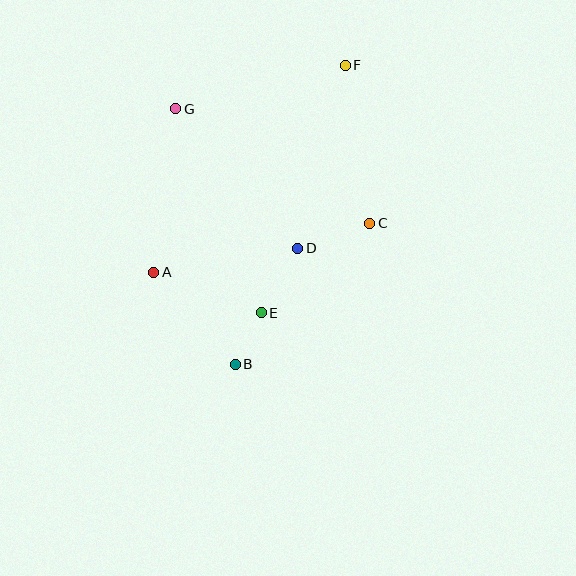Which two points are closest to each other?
Points B and E are closest to each other.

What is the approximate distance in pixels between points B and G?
The distance between B and G is approximately 262 pixels.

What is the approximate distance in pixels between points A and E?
The distance between A and E is approximately 115 pixels.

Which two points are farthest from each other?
Points B and F are farthest from each other.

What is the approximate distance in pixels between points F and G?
The distance between F and G is approximately 175 pixels.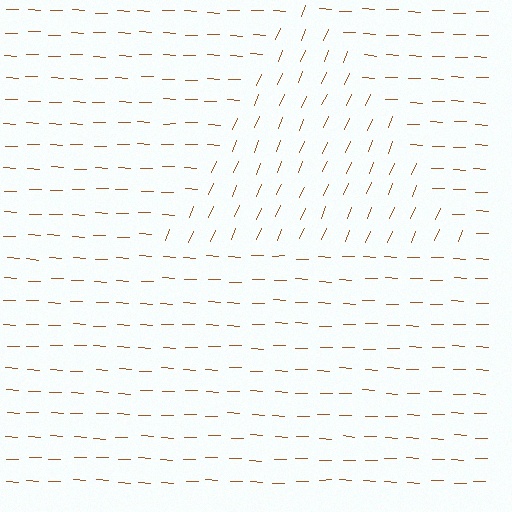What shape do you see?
I see a triangle.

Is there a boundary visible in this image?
Yes, there is a texture boundary formed by a change in line orientation.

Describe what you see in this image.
The image is filled with small brown line segments. A triangle region in the image has lines oriented differently from the surrounding lines, creating a visible texture boundary.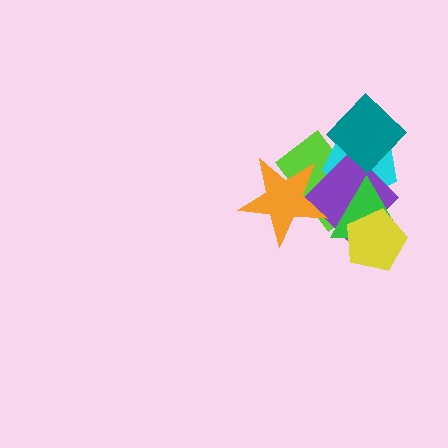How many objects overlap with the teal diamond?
3 objects overlap with the teal diamond.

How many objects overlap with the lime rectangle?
5 objects overlap with the lime rectangle.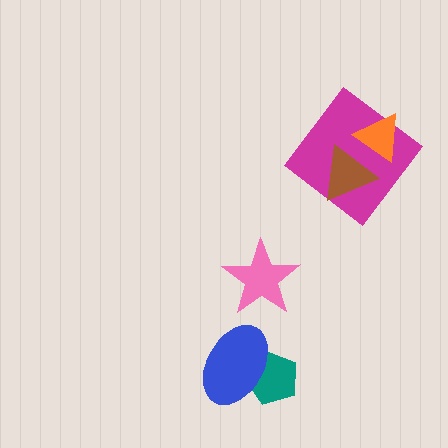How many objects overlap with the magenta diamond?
2 objects overlap with the magenta diamond.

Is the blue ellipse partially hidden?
No, no other shape covers it.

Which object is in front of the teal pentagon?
The blue ellipse is in front of the teal pentagon.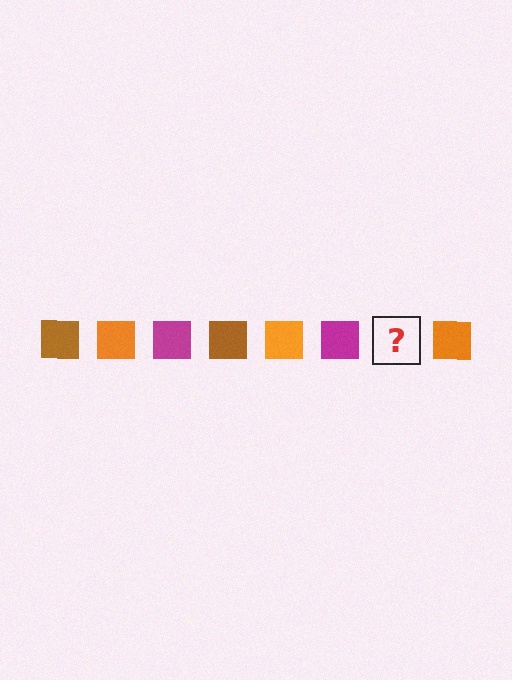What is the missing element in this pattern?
The missing element is a brown square.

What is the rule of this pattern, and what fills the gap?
The rule is that the pattern cycles through brown, orange, magenta squares. The gap should be filled with a brown square.